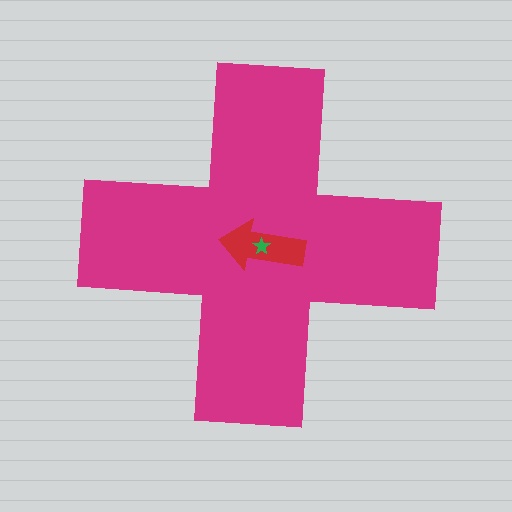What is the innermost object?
The green star.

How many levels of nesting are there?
3.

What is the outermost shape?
The magenta cross.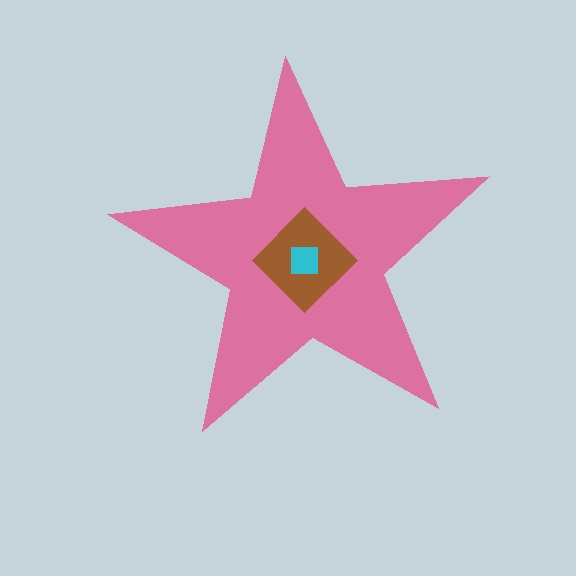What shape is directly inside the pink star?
The brown diamond.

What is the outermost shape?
The pink star.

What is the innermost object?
The cyan square.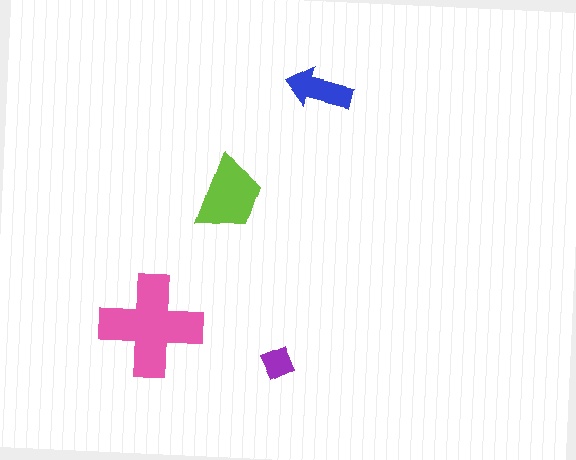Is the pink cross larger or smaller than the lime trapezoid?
Larger.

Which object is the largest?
The pink cross.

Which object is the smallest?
The purple diamond.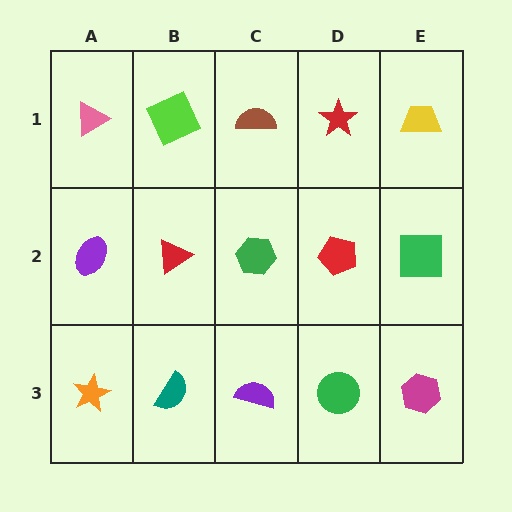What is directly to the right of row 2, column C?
A red pentagon.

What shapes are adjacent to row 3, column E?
A green square (row 2, column E), a green circle (row 3, column D).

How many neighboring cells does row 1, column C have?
3.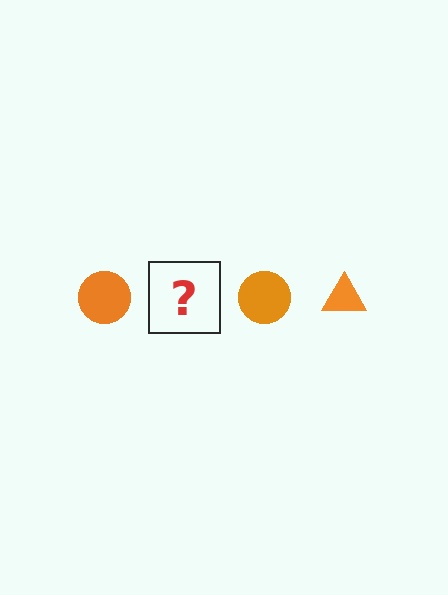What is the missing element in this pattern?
The missing element is an orange triangle.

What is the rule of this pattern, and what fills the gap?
The rule is that the pattern cycles through circle, triangle shapes in orange. The gap should be filled with an orange triangle.